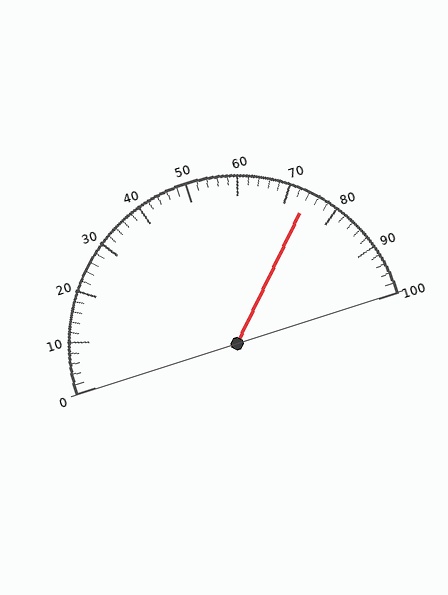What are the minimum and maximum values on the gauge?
The gauge ranges from 0 to 100.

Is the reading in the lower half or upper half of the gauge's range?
The reading is in the upper half of the range (0 to 100).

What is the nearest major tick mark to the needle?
The nearest major tick mark is 70.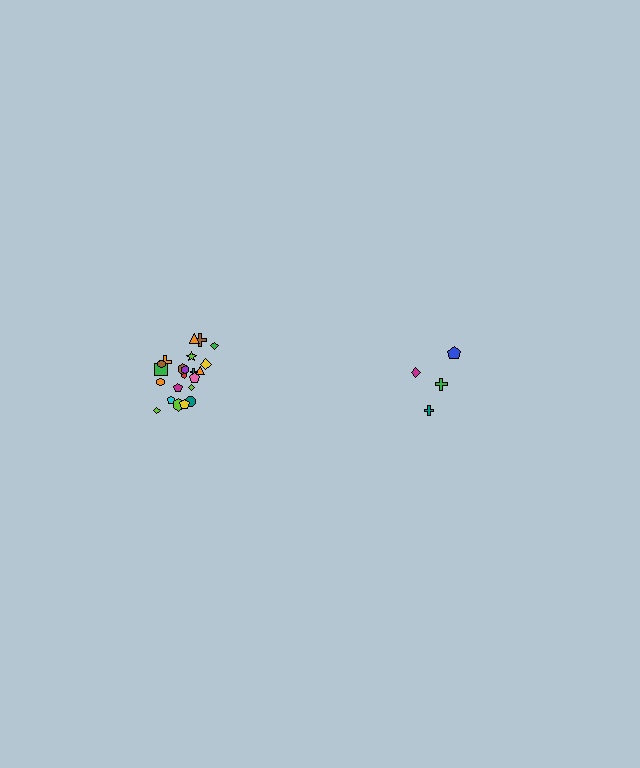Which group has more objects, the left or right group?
The left group.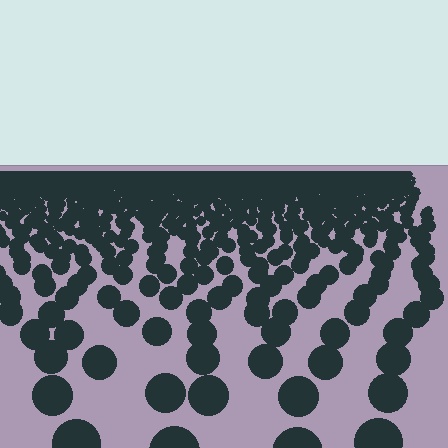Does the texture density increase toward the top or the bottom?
Density increases toward the top.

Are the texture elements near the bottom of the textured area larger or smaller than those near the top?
Larger. Near the bottom, elements are closer to the viewer and appear at a bigger on-screen size.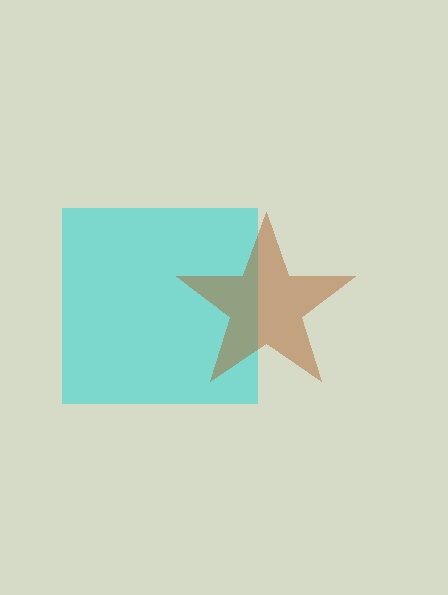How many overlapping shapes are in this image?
There are 2 overlapping shapes in the image.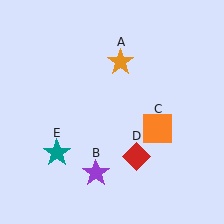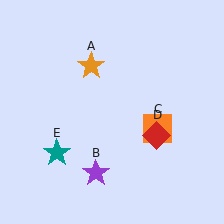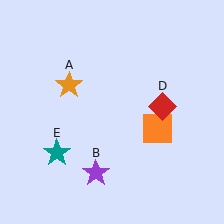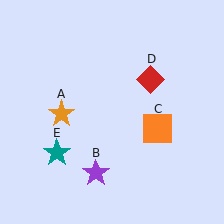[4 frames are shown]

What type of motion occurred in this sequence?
The orange star (object A), red diamond (object D) rotated counterclockwise around the center of the scene.